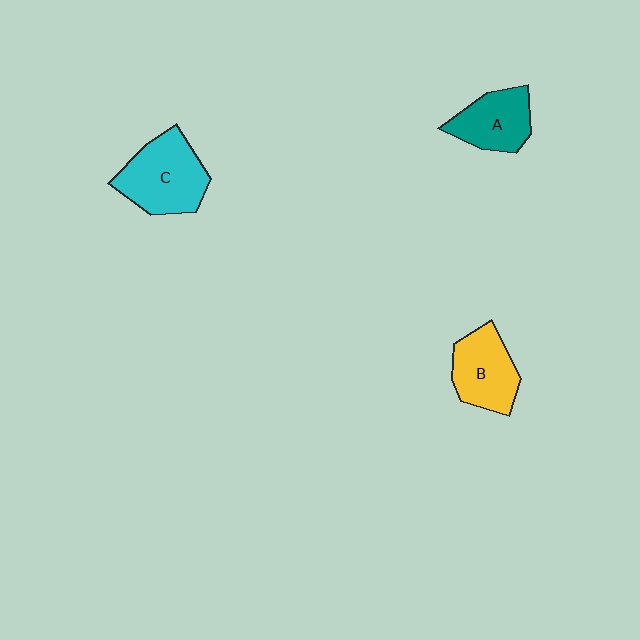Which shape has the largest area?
Shape C (cyan).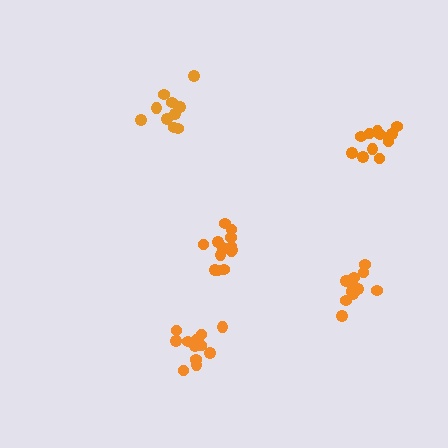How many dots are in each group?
Group 1: 10 dots, Group 2: 12 dots, Group 3: 14 dots, Group 4: 11 dots, Group 5: 12 dots (59 total).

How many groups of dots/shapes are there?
There are 5 groups.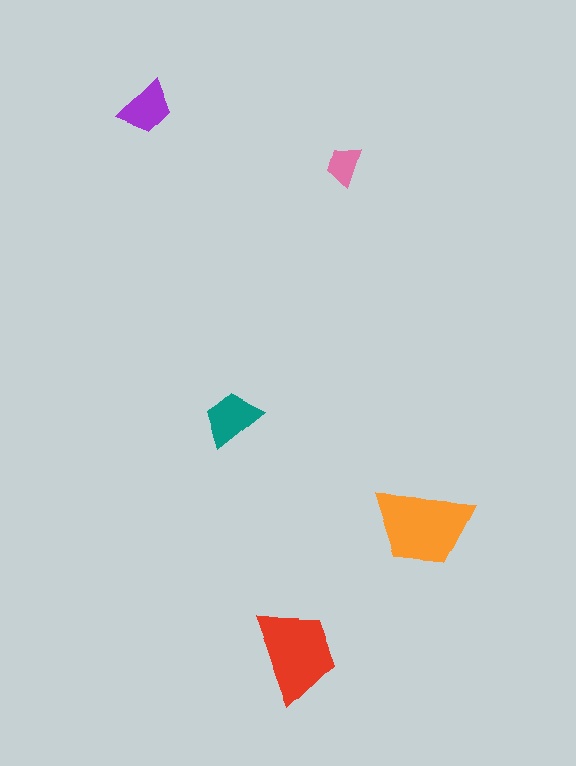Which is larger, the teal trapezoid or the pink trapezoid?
The teal one.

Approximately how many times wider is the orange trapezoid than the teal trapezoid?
About 1.5 times wider.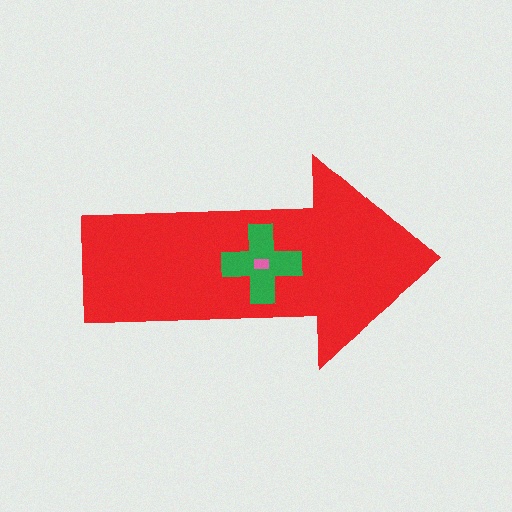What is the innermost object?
The pink rectangle.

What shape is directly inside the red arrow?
The green cross.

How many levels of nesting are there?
3.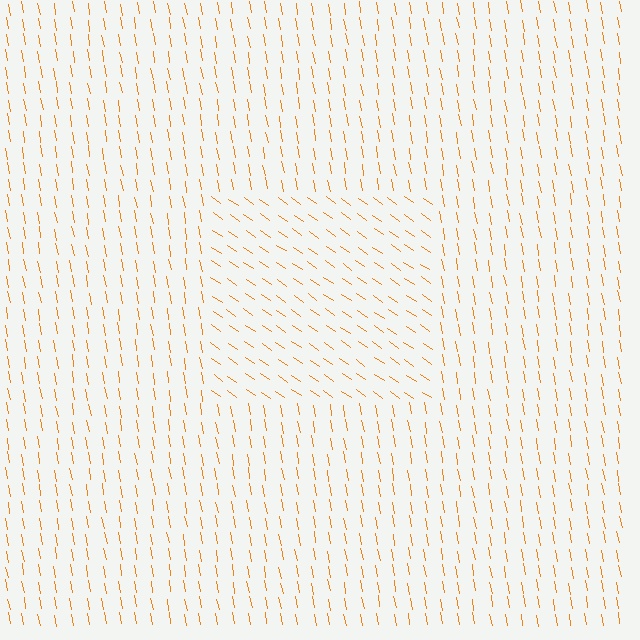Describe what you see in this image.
The image is filled with small orange line segments. A rectangle region in the image has lines oriented differently from the surrounding lines, creating a visible texture boundary.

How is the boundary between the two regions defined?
The boundary is defined purely by a change in line orientation (approximately 45 degrees difference). All lines are the same color and thickness.